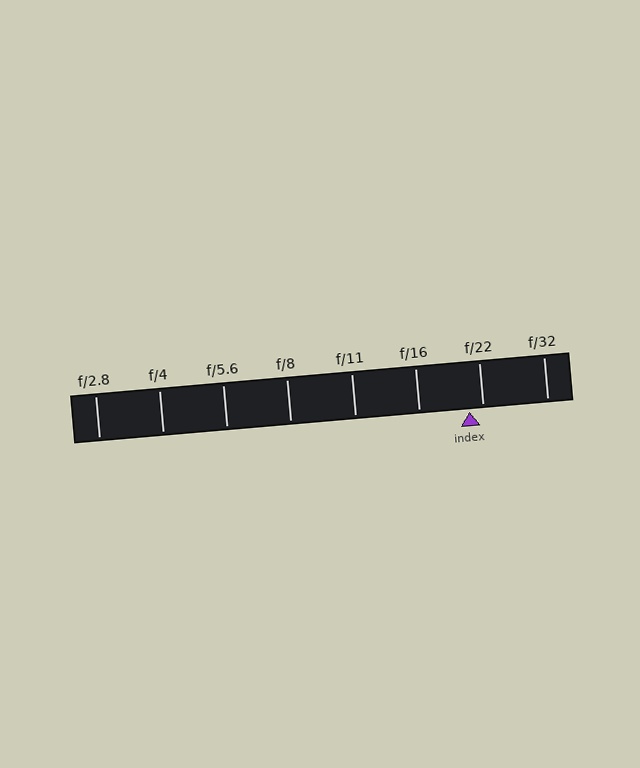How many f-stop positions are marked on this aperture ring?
There are 8 f-stop positions marked.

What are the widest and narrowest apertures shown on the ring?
The widest aperture shown is f/2.8 and the narrowest is f/32.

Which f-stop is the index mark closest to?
The index mark is closest to f/22.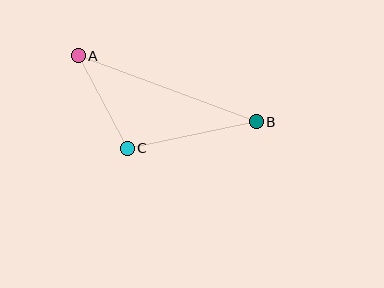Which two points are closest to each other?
Points A and C are closest to each other.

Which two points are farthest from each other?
Points A and B are farthest from each other.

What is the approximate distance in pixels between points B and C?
The distance between B and C is approximately 132 pixels.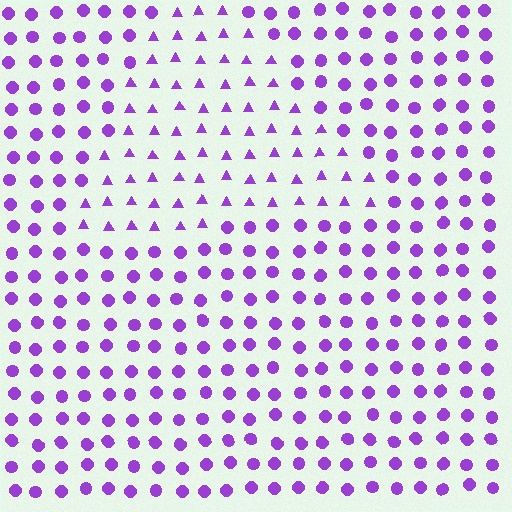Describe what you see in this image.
The image is filled with small purple elements arranged in a uniform grid. A triangle-shaped region contains triangles, while the surrounding area contains circles. The boundary is defined purely by the change in element shape.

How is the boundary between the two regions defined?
The boundary is defined by a change in element shape: triangles inside vs. circles outside. All elements share the same color and spacing.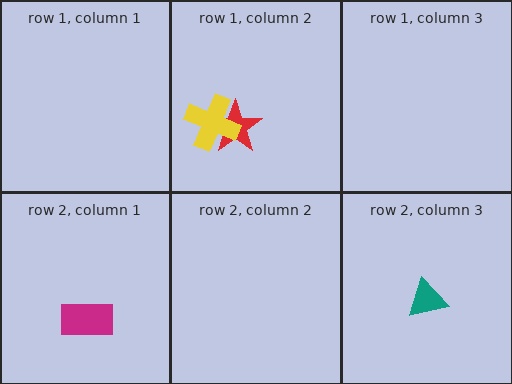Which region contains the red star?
The row 1, column 2 region.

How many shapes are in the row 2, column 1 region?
1.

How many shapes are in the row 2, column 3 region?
1.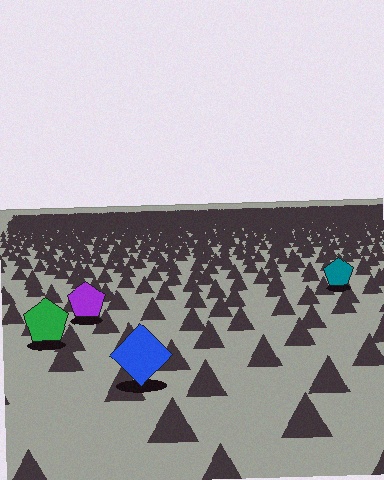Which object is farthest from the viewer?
The teal pentagon is farthest from the viewer. It appears smaller and the ground texture around it is denser.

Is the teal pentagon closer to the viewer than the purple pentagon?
No. The purple pentagon is closer — you can tell from the texture gradient: the ground texture is coarser near it.